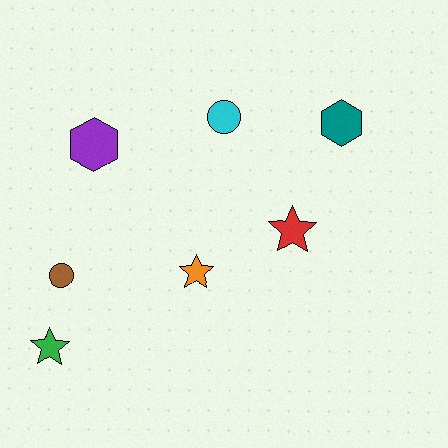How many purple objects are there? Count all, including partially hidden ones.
There is 1 purple object.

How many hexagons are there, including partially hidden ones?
There are 2 hexagons.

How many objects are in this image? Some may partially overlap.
There are 7 objects.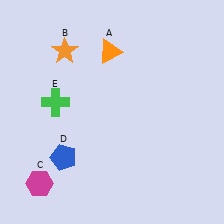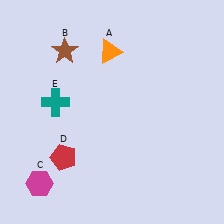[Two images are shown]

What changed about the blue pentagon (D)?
In Image 1, D is blue. In Image 2, it changed to red.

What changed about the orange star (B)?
In Image 1, B is orange. In Image 2, it changed to brown.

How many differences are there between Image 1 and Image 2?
There are 3 differences between the two images.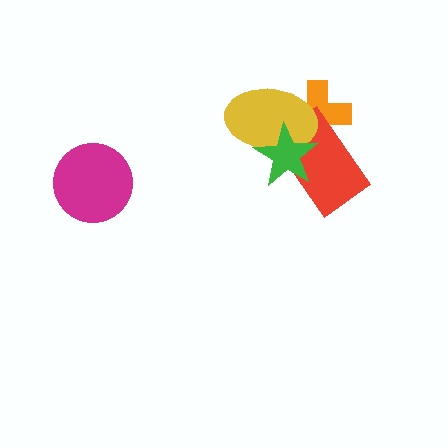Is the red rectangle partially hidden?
Yes, it is partially covered by another shape.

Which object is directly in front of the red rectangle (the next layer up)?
The yellow ellipse is directly in front of the red rectangle.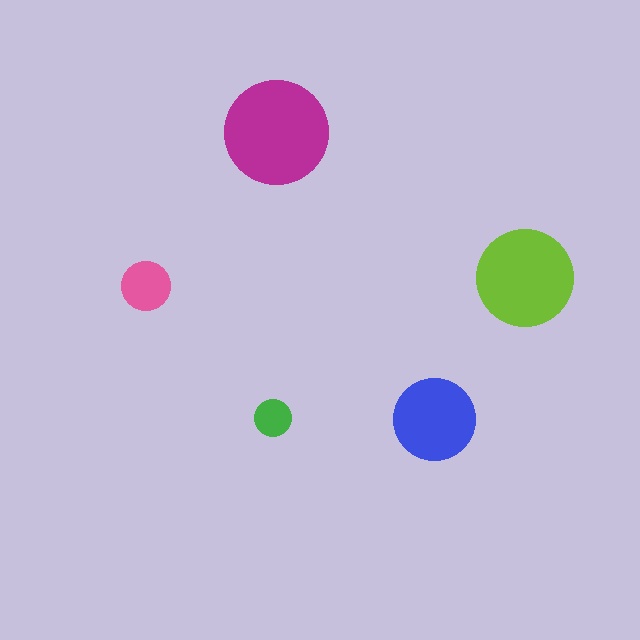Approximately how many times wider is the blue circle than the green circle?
About 2 times wider.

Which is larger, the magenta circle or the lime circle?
The magenta one.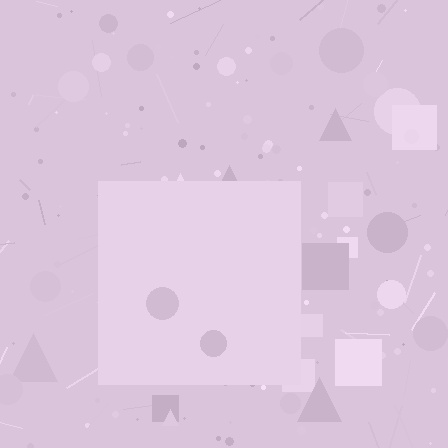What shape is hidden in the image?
A square is hidden in the image.